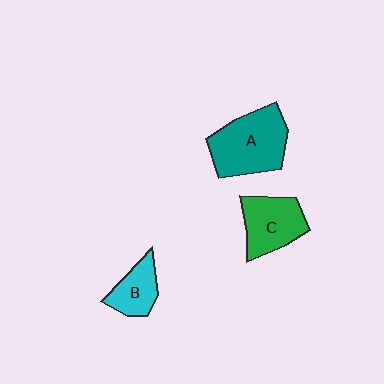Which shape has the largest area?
Shape A (teal).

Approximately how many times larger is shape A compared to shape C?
Approximately 1.3 times.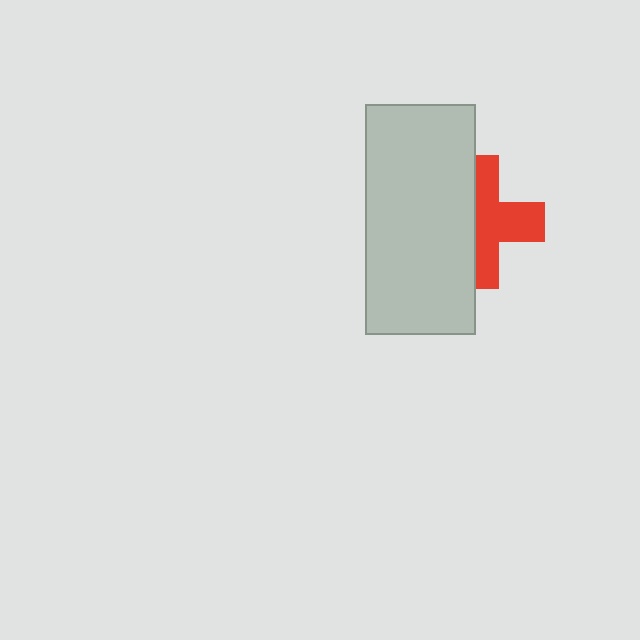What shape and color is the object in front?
The object in front is a light gray rectangle.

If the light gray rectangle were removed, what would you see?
You would see the complete red cross.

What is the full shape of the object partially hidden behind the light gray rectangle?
The partially hidden object is a red cross.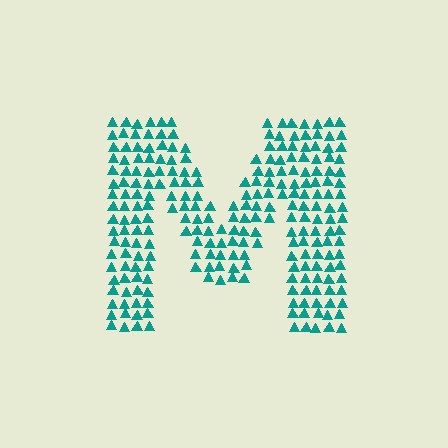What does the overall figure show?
The overall figure shows the letter M.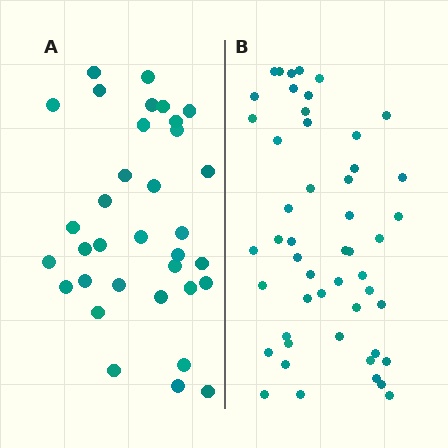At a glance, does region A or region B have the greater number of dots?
Region B (the right region) has more dots.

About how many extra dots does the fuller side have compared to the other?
Region B has approximately 15 more dots than region A.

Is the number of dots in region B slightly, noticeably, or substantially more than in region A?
Region B has substantially more. The ratio is roughly 1.5 to 1.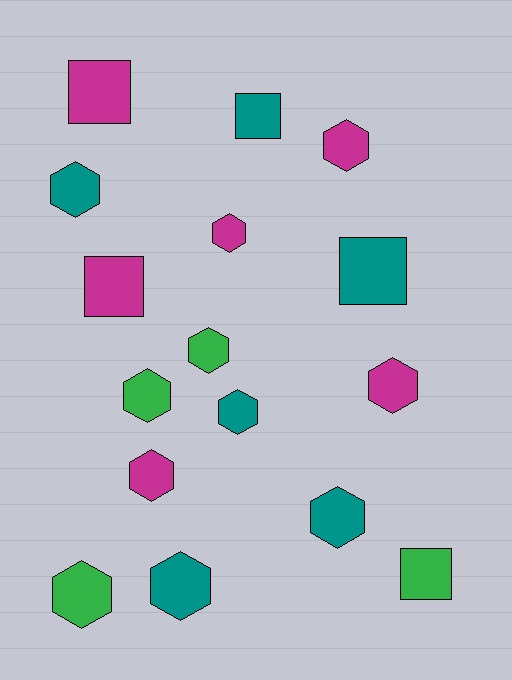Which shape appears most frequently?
Hexagon, with 11 objects.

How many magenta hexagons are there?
There are 4 magenta hexagons.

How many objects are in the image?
There are 16 objects.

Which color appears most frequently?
Teal, with 6 objects.